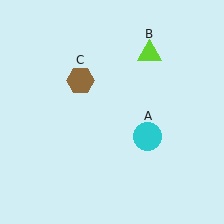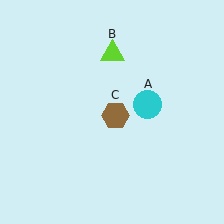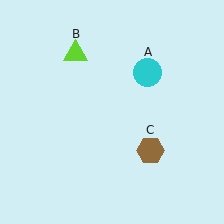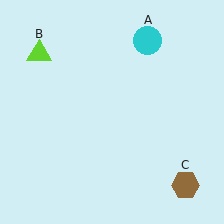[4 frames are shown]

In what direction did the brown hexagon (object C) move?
The brown hexagon (object C) moved down and to the right.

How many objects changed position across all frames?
3 objects changed position: cyan circle (object A), lime triangle (object B), brown hexagon (object C).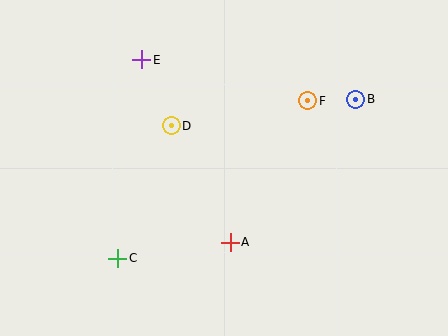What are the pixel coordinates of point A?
Point A is at (230, 242).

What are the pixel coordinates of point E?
Point E is at (142, 60).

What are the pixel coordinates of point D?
Point D is at (171, 126).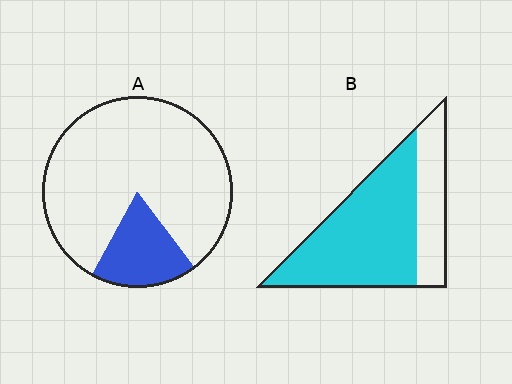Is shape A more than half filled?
No.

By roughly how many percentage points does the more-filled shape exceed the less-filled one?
By roughly 55 percentage points (B over A).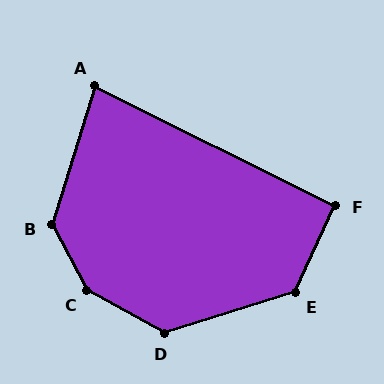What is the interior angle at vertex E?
Approximately 132 degrees (obtuse).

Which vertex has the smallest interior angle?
A, at approximately 81 degrees.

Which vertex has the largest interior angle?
C, at approximately 147 degrees.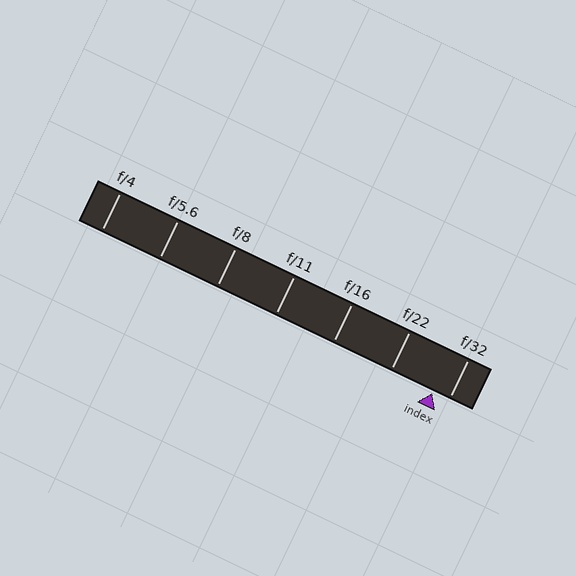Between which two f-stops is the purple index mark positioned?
The index mark is between f/22 and f/32.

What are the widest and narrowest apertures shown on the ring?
The widest aperture shown is f/4 and the narrowest is f/32.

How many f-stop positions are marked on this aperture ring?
There are 7 f-stop positions marked.